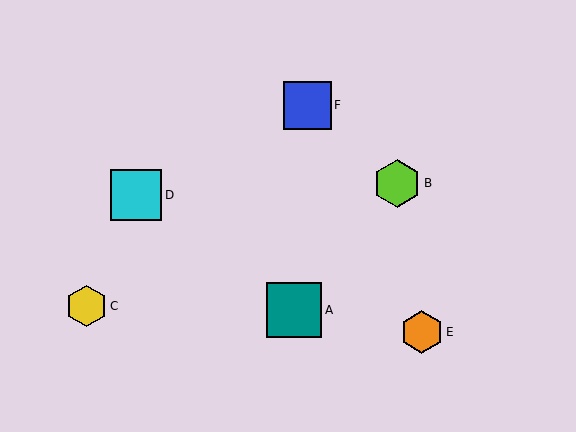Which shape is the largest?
The teal square (labeled A) is the largest.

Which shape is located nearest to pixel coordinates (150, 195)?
The cyan square (labeled D) at (136, 195) is nearest to that location.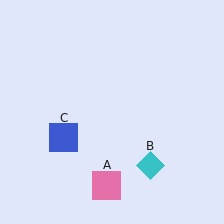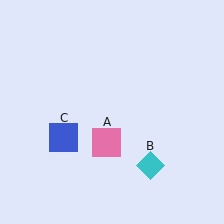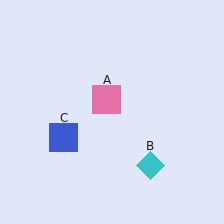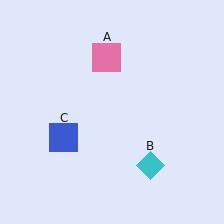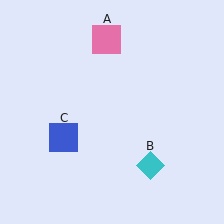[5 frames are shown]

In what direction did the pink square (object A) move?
The pink square (object A) moved up.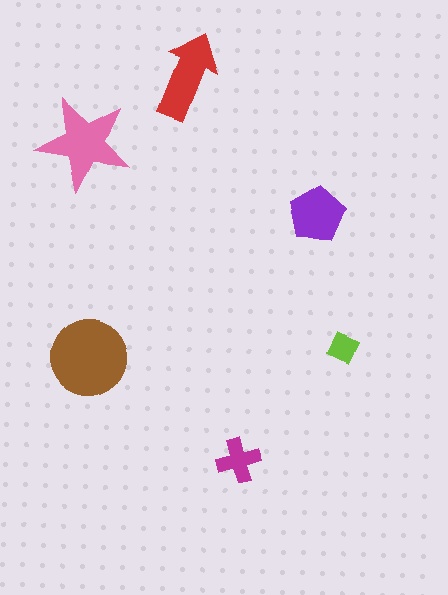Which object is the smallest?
The lime diamond.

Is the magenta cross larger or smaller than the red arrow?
Smaller.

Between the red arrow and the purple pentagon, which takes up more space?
The red arrow.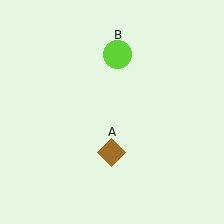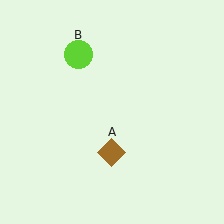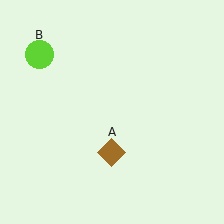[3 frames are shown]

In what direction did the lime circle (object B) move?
The lime circle (object B) moved left.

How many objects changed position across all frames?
1 object changed position: lime circle (object B).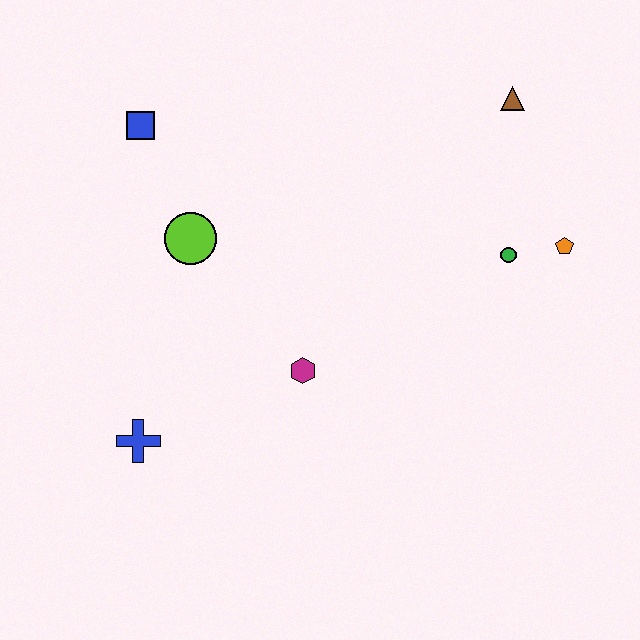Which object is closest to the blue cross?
The magenta hexagon is closest to the blue cross.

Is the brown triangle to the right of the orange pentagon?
No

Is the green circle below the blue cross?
No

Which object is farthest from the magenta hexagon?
The brown triangle is farthest from the magenta hexagon.